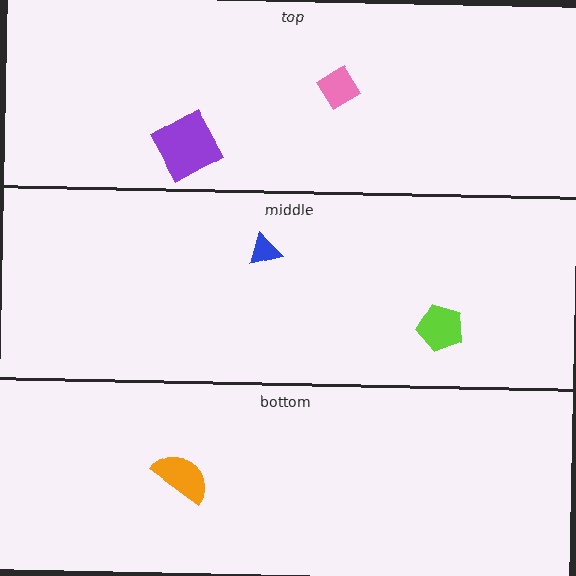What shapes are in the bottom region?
The orange semicircle.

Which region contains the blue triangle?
The middle region.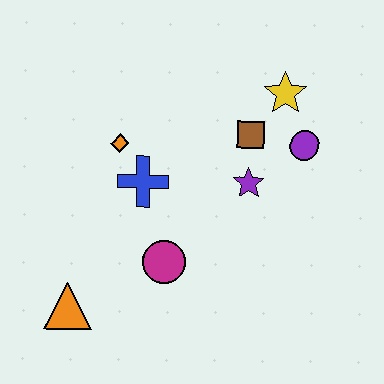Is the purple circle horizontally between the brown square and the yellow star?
No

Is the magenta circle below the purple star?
Yes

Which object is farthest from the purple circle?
The orange triangle is farthest from the purple circle.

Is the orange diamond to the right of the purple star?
No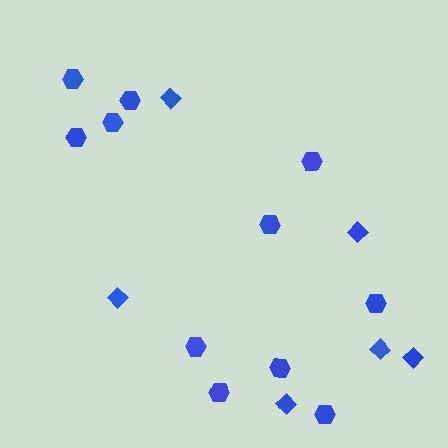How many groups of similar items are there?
There are 2 groups: one group of hexagons (11) and one group of diamonds (6).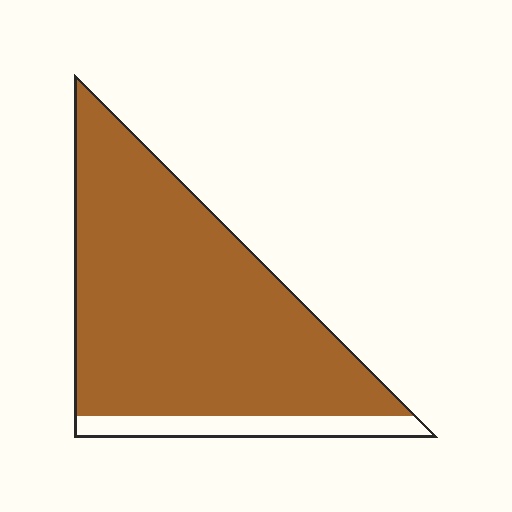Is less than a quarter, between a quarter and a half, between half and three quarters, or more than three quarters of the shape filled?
More than three quarters.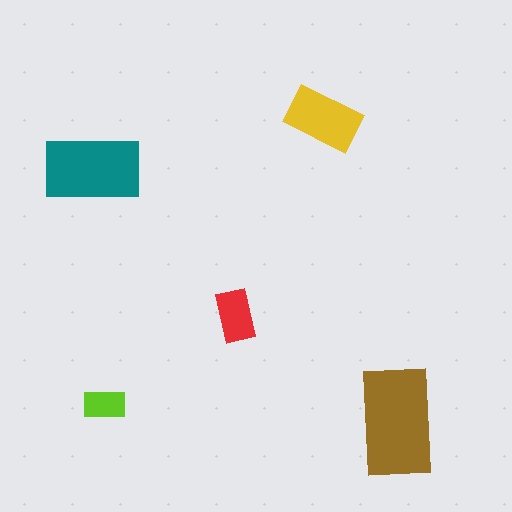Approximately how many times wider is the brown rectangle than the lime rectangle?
About 2.5 times wider.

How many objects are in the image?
There are 5 objects in the image.